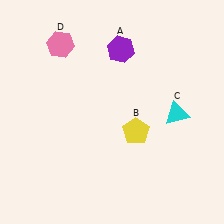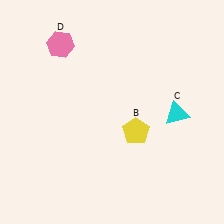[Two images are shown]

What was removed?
The purple hexagon (A) was removed in Image 2.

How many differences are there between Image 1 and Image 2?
There is 1 difference between the two images.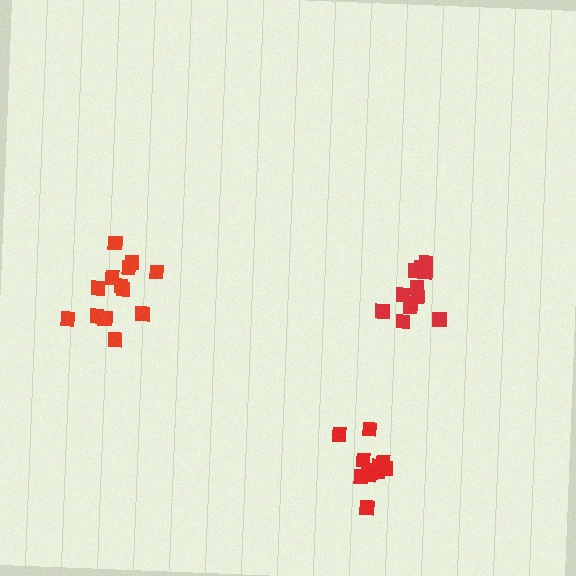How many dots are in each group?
Group 1: 12 dots, Group 2: 13 dots, Group 3: 11 dots (36 total).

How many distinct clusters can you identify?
There are 3 distinct clusters.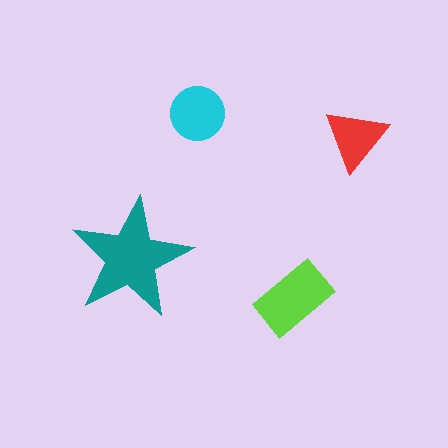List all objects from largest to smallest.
The teal star, the lime rectangle, the cyan circle, the red triangle.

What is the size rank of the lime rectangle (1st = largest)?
2nd.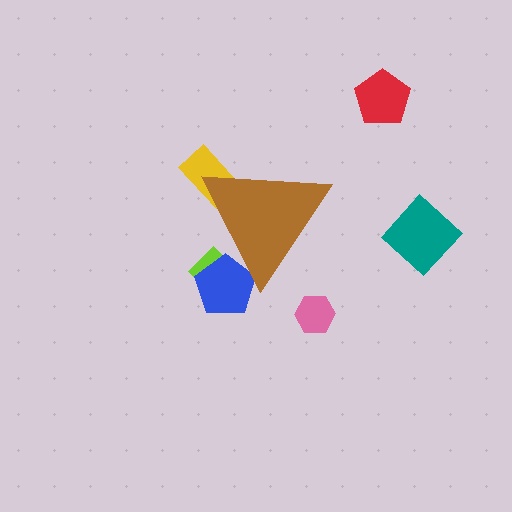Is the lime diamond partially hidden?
Yes, the lime diamond is partially hidden behind the brown triangle.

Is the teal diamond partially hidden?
No, the teal diamond is fully visible.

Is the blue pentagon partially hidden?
Yes, the blue pentagon is partially hidden behind the brown triangle.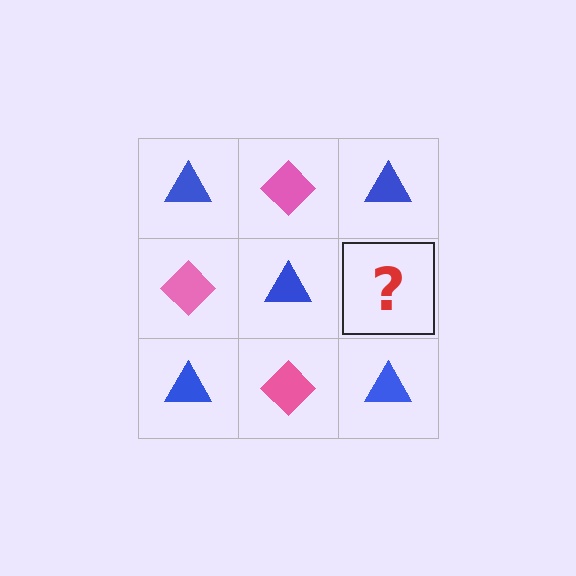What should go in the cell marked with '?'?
The missing cell should contain a pink diamond.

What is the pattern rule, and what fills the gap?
The rule is that it alternates blue triangle and pink diamond in a checkerboard pattern. The gap should be filled with a pink diamond.